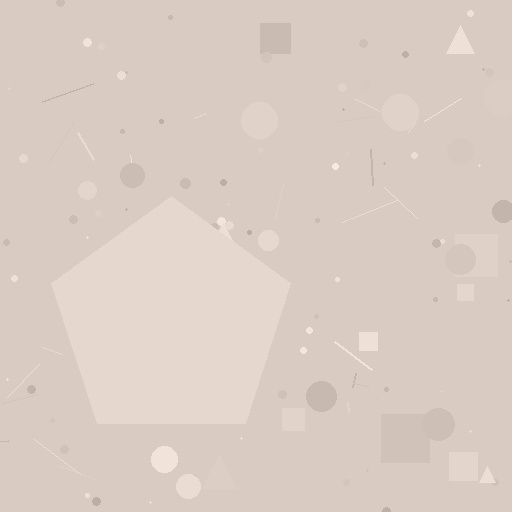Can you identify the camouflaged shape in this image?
The camouflaged shape is a pentagon.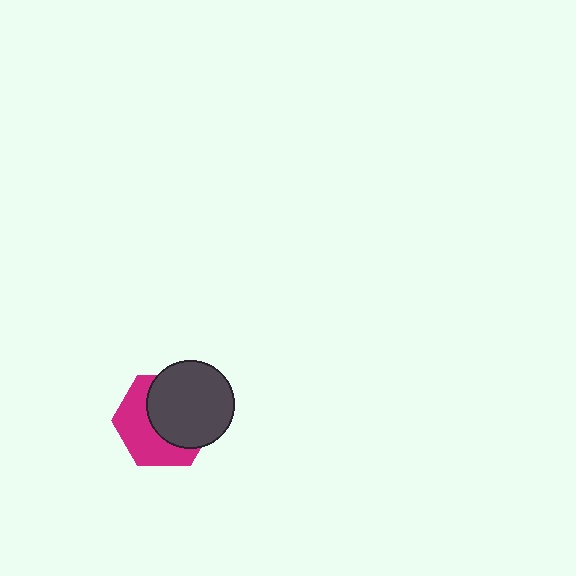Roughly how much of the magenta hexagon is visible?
About half of it is visible (roughly 46%).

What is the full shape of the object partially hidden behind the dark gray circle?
The partially hidden object is a magenta hexagon.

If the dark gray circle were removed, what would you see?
You would see the complete magenta hexagon.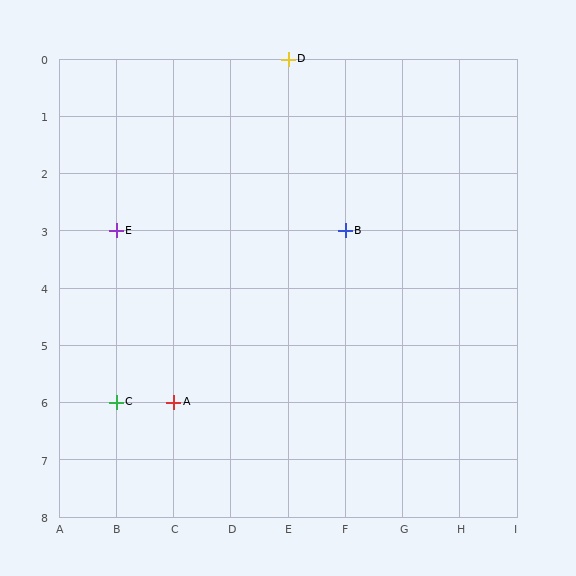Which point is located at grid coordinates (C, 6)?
Point A is at (C, 6).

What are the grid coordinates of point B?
Point B is at grid coordinates (F, 3).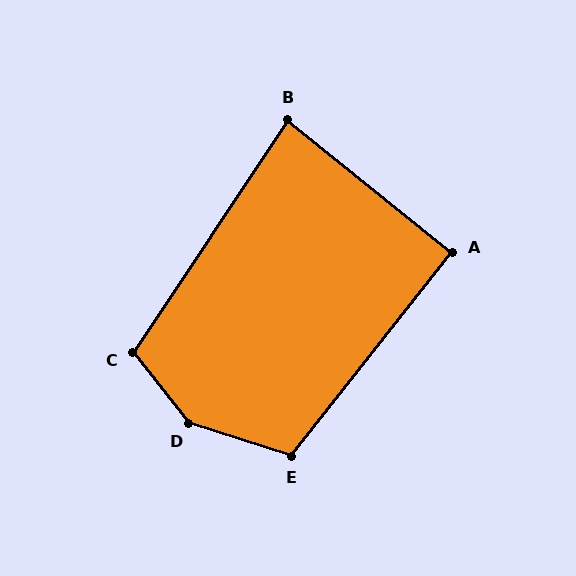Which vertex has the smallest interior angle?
B, at approximately 85 degrees.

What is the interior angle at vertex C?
Approximately 108 degrees (obtuse).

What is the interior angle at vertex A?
Approximately 91 degrees (approximately right).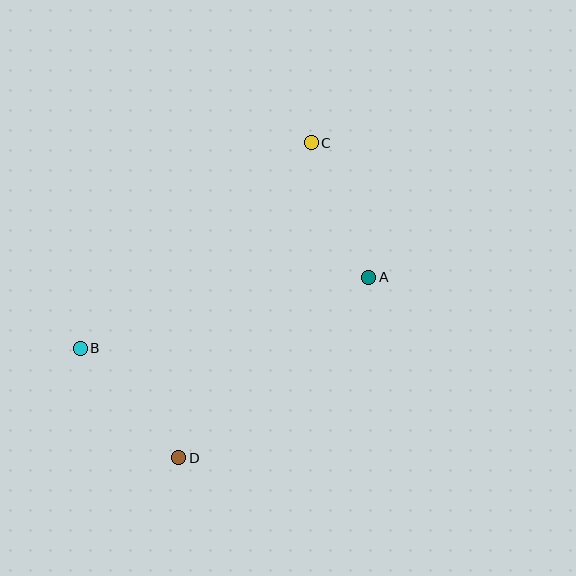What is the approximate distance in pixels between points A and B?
The distance between A and B is approximately 297 pixels.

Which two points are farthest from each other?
Points C and D are farthest from each other.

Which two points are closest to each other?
Points A and C are closest to each other.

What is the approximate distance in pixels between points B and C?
The distance between B and C is approximately 309 pixels.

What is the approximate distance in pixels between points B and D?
The distance between B and D is approximately 147 pixels.